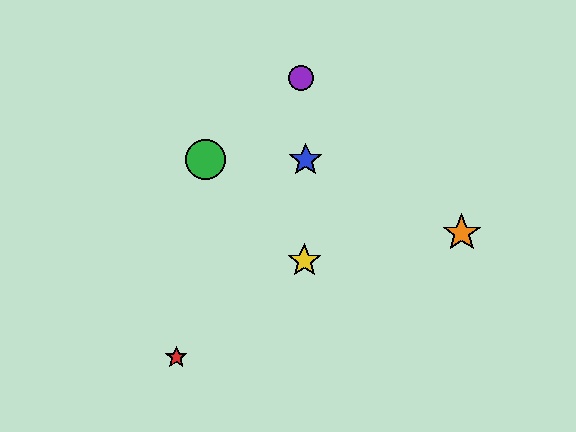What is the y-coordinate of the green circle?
The green circle is at y≈160.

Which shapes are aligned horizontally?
The blue star, the green circle are aligned horizontally.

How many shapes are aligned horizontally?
2 shapes (the blue star, the green circle) are aligned horizontally.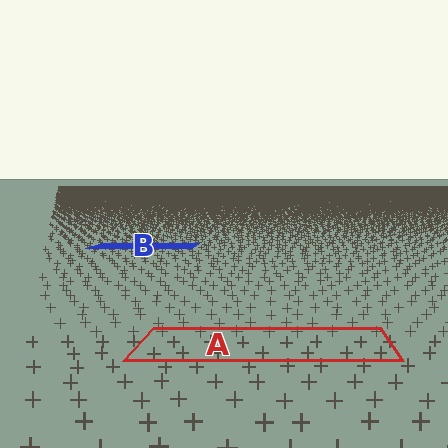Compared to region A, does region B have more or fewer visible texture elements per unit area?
Region B has more texture elements per unit area — they are packed more densely because it is farther away.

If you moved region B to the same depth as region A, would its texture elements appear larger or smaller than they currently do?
They would appear larger. At a closer depth, the same texture elements are projected at a bigger on-screen size.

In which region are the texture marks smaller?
The texture marks are smaller in region B, because it is farther away.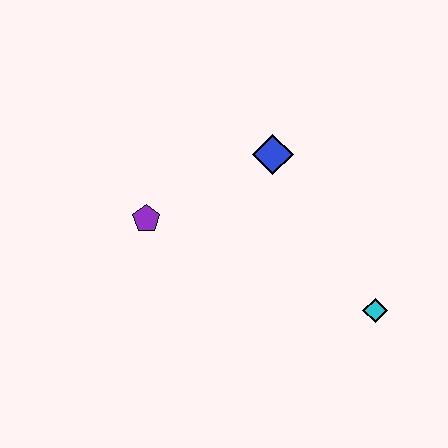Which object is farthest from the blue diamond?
The cyan diamond is farthest from the blue diamond.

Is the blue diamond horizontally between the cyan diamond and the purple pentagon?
Yes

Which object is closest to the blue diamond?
The purple pentagon is closest to the blue diamond.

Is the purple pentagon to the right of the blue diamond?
No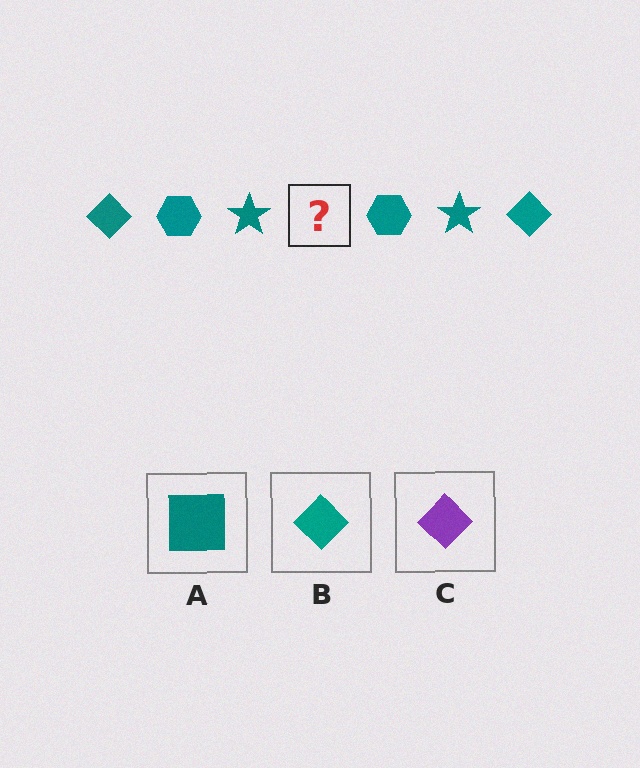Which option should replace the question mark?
Option B.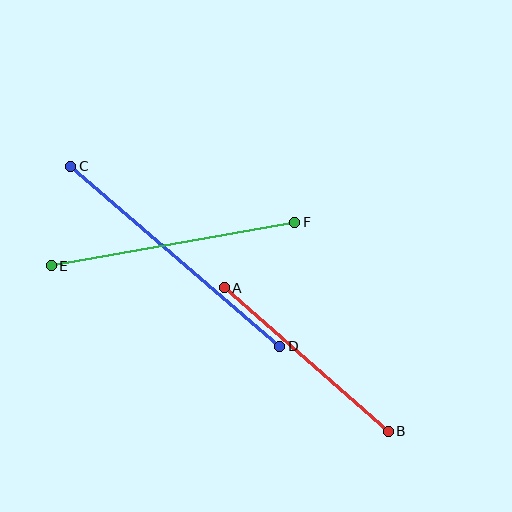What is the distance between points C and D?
The distance is approximately 276 pixels.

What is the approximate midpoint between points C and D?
The midpoint is at approximately (175, 256) pixels.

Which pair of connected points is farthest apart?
Points C and D are farthest apart.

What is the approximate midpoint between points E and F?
The midpoint is at approximately (173, 244) pixels.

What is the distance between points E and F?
The distance is approximately 248 pixels.